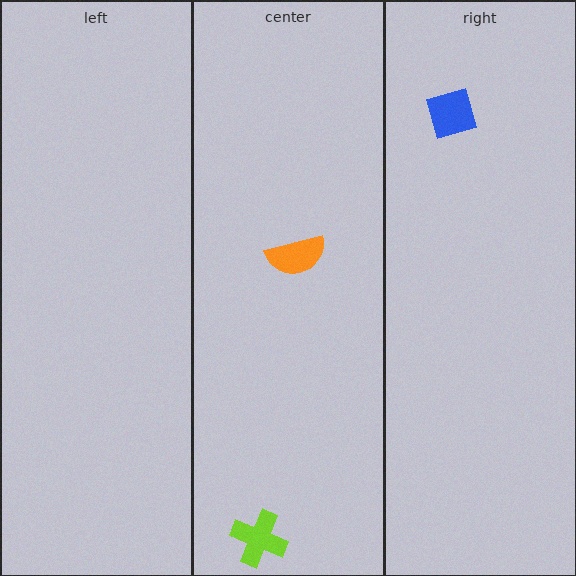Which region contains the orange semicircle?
The center region.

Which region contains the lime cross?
The center region.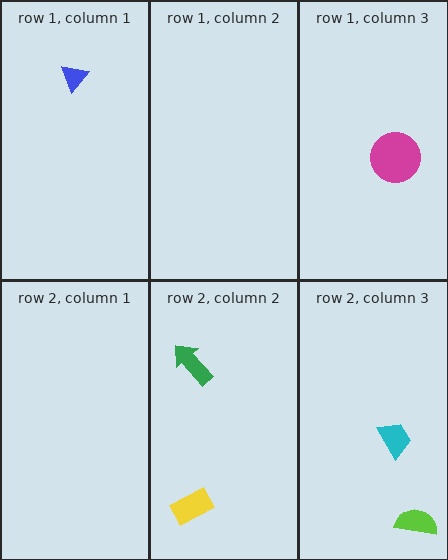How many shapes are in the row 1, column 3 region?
1.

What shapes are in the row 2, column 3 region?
The cyan trapezoid, the lime semicircle.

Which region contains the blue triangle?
The row 1, column 1 region.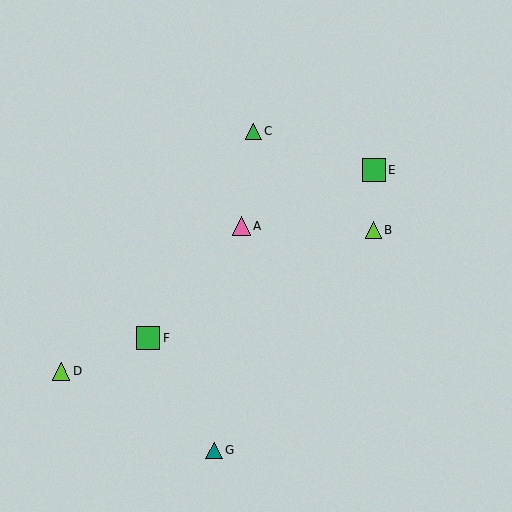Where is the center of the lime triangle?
The center of the lime triangle is at (61, 372).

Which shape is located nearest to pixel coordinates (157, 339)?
The green square (labeled F) at (148, 338) is nearest to that location.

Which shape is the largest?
The green square (labeled F) is the largest.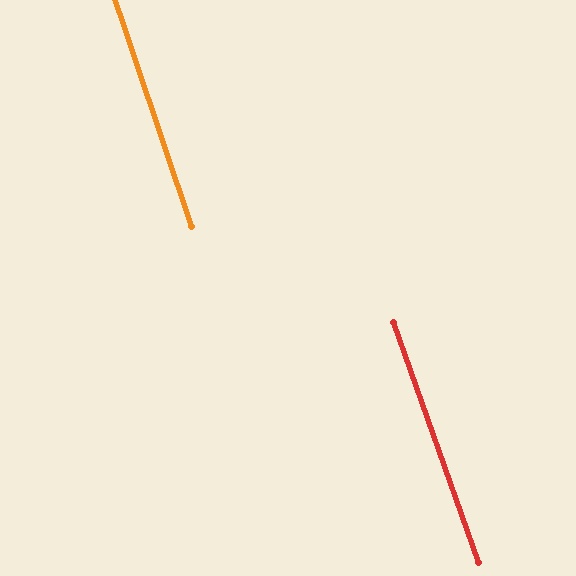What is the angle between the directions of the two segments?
Approximately 1 degree.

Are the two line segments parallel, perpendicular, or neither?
Parallel — their directions differ by only 1.0°.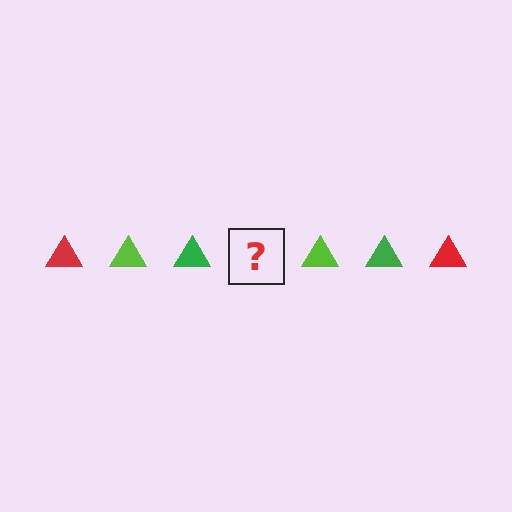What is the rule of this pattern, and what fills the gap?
The rule is that the pattern cycles through red, lime, green triangles. The gap should be filled with a red triangle.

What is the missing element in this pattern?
The missing element is a red triangle.